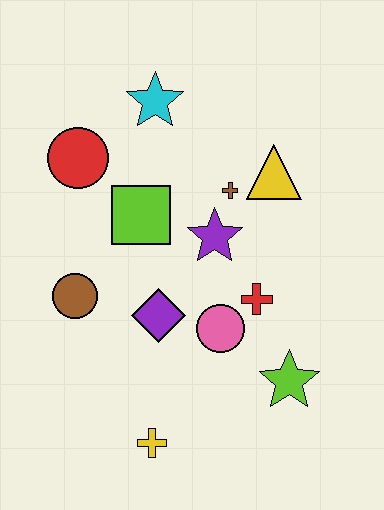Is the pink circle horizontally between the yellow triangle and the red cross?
No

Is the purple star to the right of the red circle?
Yes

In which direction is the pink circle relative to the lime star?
The pink circle is to the left of the lime star.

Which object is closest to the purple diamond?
The pink circle is closest to the purple diamond.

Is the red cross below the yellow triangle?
Yes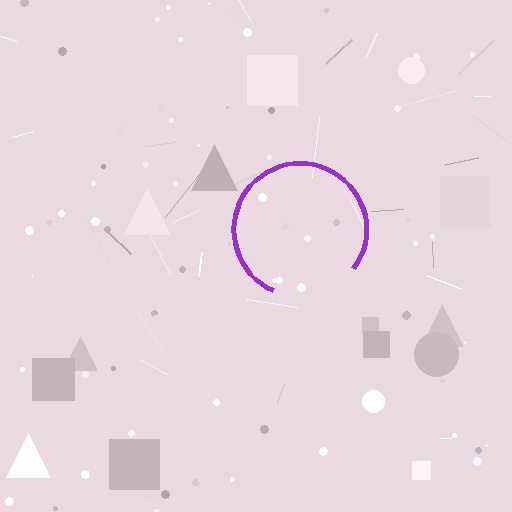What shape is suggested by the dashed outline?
The dashed outline suggests a circle.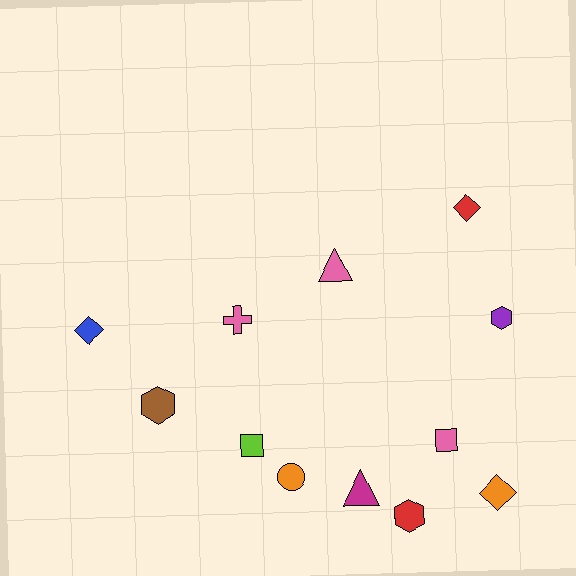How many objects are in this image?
There are 12 objects.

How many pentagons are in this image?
There are no pentagons.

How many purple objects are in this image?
There is 1 purple object.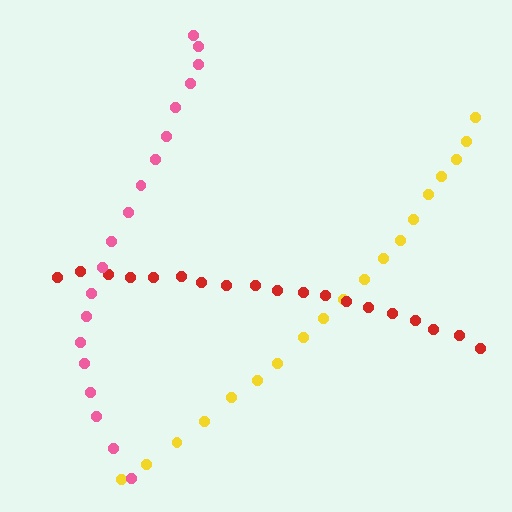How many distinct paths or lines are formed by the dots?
There are 3 distinct paths.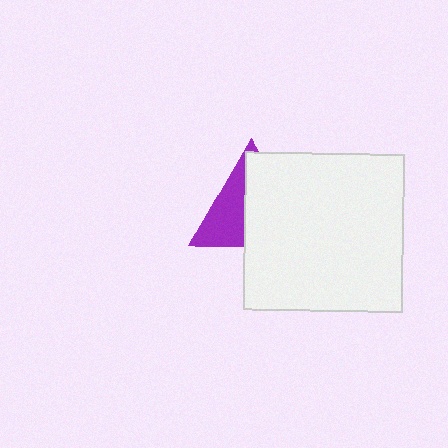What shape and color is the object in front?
The object in front is a white square.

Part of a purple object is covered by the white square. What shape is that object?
It is a triangle.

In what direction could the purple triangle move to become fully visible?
The purple triangle could move left. That would shift it out from behind the white square entirely.